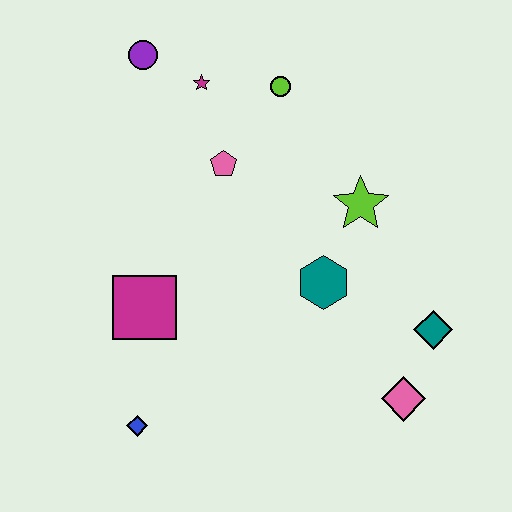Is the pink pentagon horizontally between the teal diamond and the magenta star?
Yes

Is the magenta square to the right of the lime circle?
No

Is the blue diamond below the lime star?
Yes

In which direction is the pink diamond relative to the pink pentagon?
The pink diamond is below the pink pentagon.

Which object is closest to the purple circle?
The magenta star is closest to the purple circle.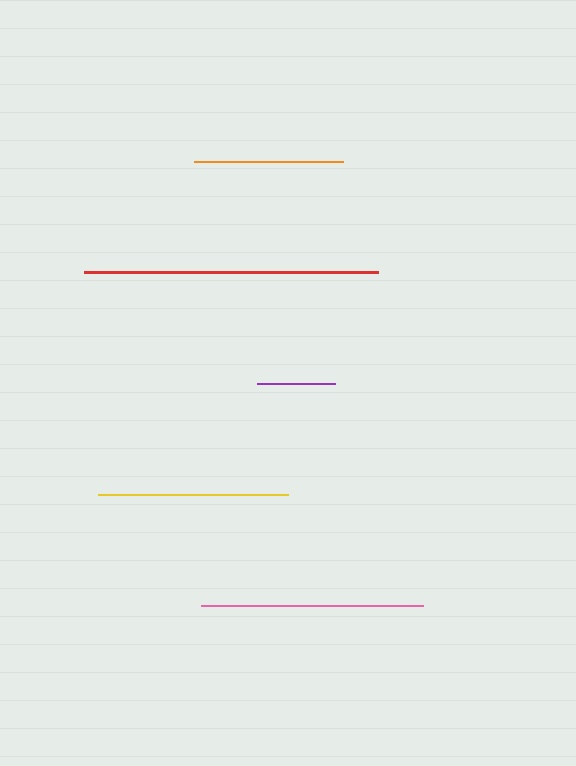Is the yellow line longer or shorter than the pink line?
The pink line is longer than the yellow line.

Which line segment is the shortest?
The purple line is the shortest at approximately 78 pixels.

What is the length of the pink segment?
The pink segment is approximately 221 pixels long.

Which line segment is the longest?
The red line is the longest at approximately 293 pixels.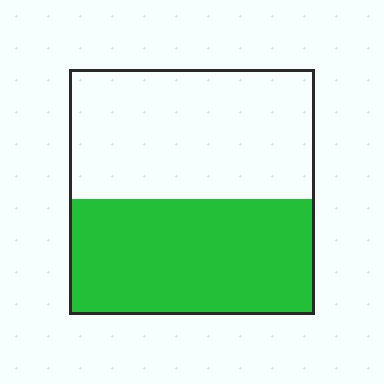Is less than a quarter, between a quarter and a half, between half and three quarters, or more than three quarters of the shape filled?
Between a quarter and a half.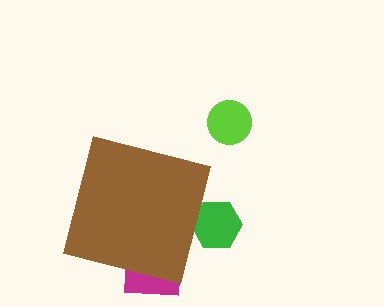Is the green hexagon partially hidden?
Yes, the green hexagon is partially hidden behind the brown square.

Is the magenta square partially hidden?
Yes, the magenta square is partially hidden behind the brown square.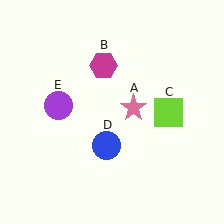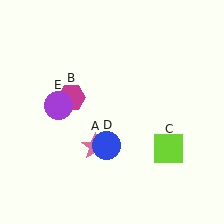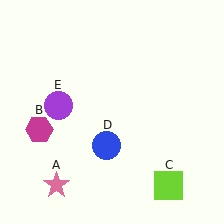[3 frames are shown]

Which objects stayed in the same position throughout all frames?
Blue circle (object D) and purple circle (object E) remained stationary.